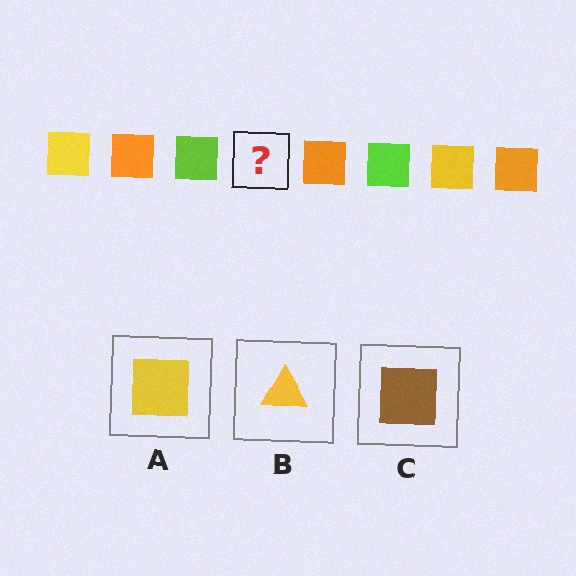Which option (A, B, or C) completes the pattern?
A.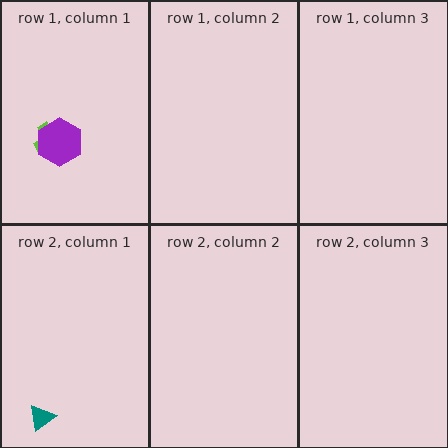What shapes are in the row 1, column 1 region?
The lime cross, the purple hexagon.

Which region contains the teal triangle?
The row 2, column 1 region.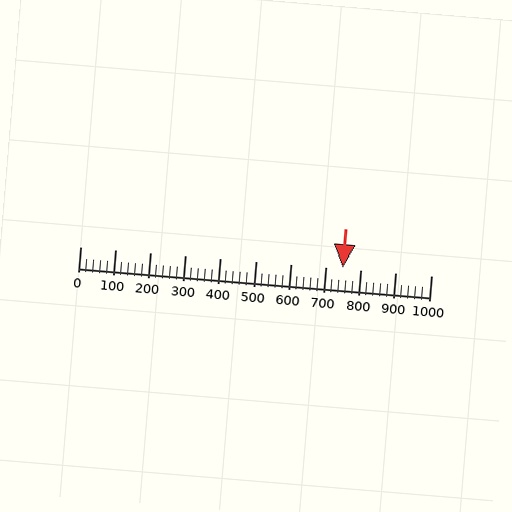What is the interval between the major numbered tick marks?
The major tick marks are spaced 100 units apart.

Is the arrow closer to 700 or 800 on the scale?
The arrow is closer to 700.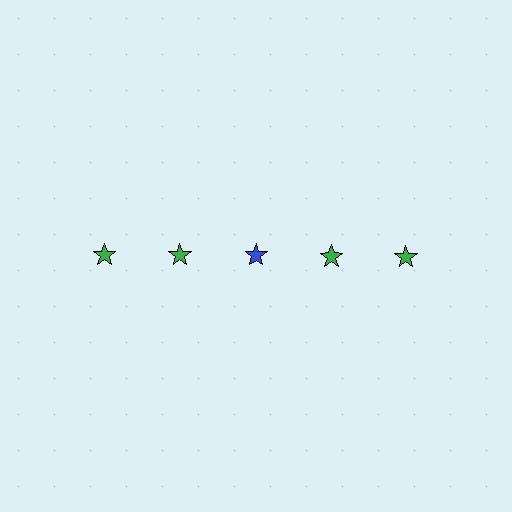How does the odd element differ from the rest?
It has a different color: blue instead of green.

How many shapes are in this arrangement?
There are 5 shapes arranged in a grid pattern.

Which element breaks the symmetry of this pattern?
The blue star in the top row, center column breaks the symmetry. All other shapes are green stars.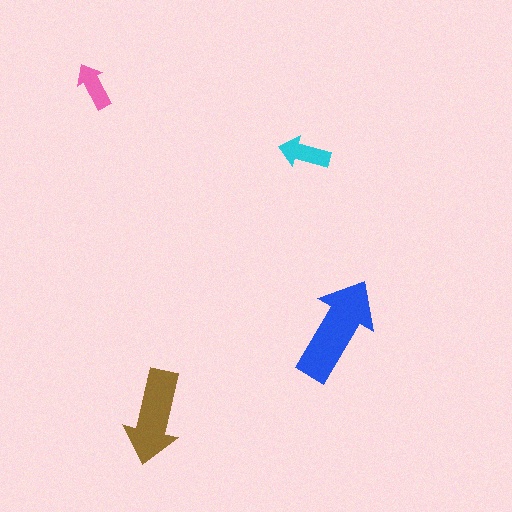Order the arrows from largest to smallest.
the blue one, the brown one, the cyan one, the pink one.